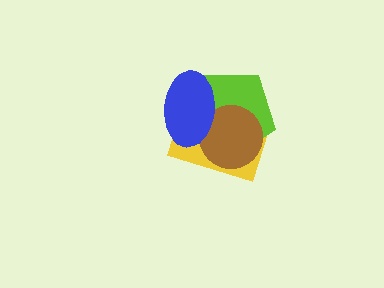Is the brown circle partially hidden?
Yes, it is partially covered by another shape.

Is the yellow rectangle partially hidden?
Yes, it is partially covered by another shape.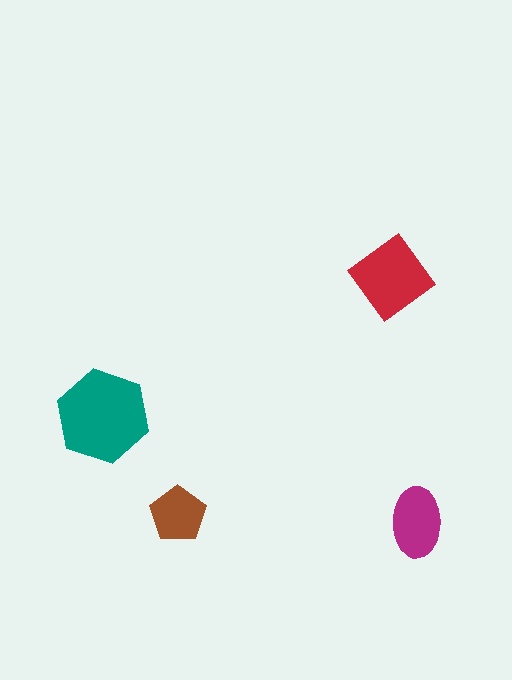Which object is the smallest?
The brown pentagon.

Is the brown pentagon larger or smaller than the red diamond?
Smaller.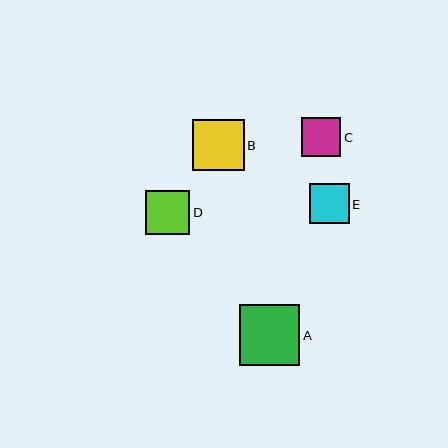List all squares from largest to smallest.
From largest to smallest: A, B, D, E, C.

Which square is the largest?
Square A is the largest with a size of approximately 61 pixels.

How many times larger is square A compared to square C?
Square A is approximately 1.5 times the size of square C.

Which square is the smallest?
Square C is the smallest with a size of approximately 39 pixels.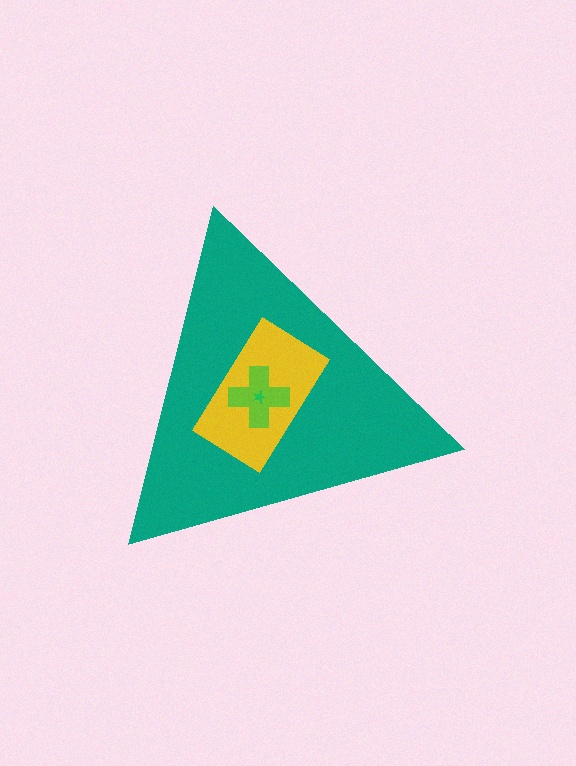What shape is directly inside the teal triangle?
The yellow rectangle.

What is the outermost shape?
The teal triangle.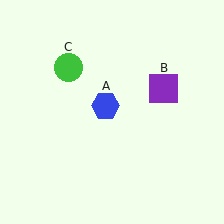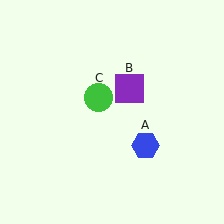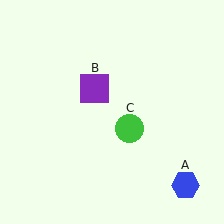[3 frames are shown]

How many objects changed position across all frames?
3 objects changed position: blue hexagon (object A), purple square (object B), green circle (object C).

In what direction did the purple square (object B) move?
The purple square (object B) moved left.